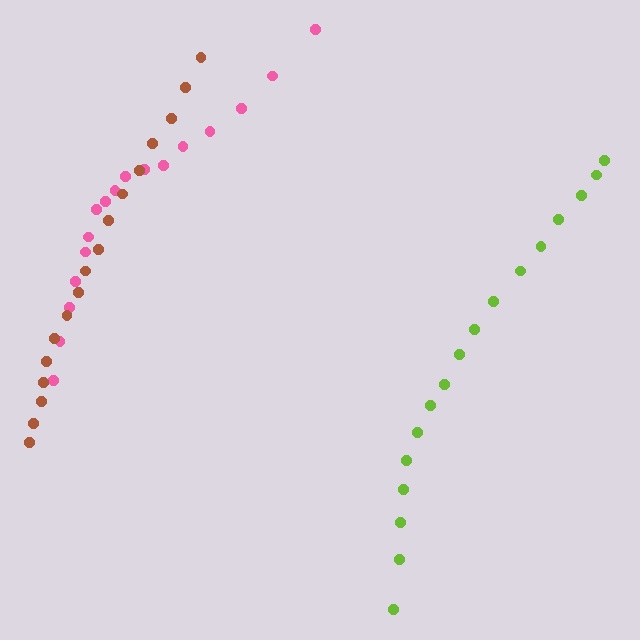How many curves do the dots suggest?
There are 3 distinct paths.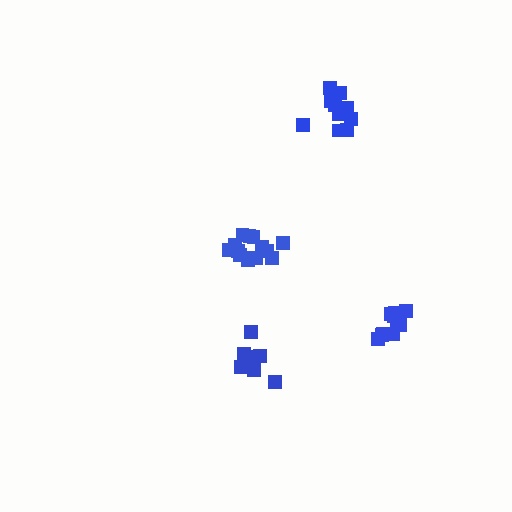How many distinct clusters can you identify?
There are 4 distinct clusters.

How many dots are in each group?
Group 1: 15 dots, Group 2: 10 dots, Group 3: 10 dots, Group 4: 9 dots (44 total).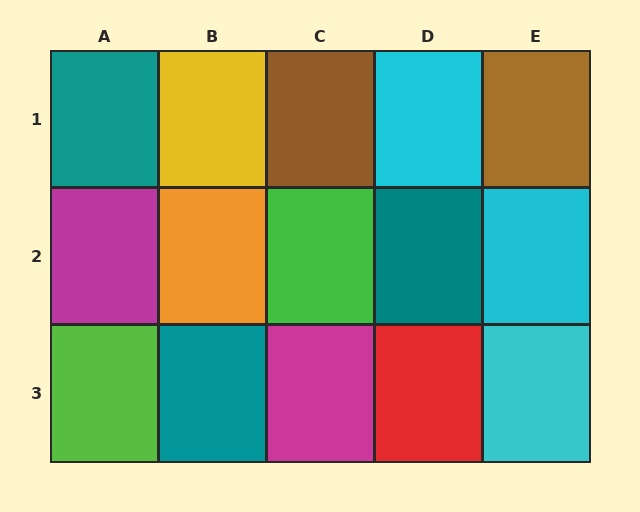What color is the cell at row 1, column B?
Yellow.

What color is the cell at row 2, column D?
Teal.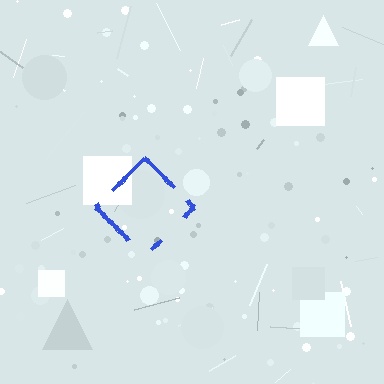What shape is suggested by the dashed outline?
The dashed outline suggests a diamond.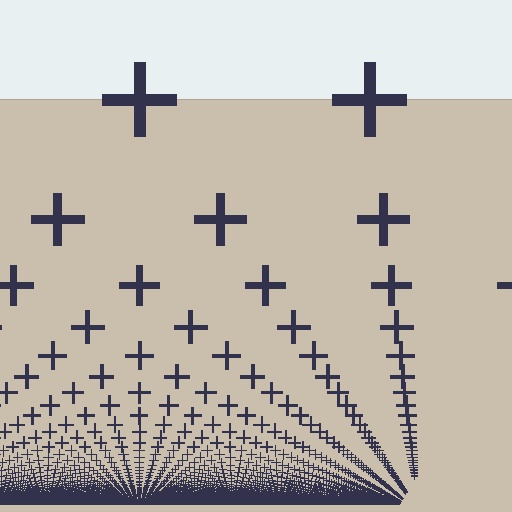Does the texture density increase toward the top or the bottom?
Density increases toward the bottom.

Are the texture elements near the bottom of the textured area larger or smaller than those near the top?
Smaller. The gradient is inverted — elements near the bottom are smaller and denser.